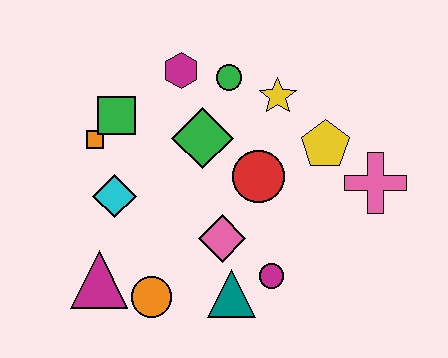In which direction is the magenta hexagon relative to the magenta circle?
The magenta hexagon is above the magenta circle.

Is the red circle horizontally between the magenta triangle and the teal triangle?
No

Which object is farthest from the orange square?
The pink cross is farthest from the orange square.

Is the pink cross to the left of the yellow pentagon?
No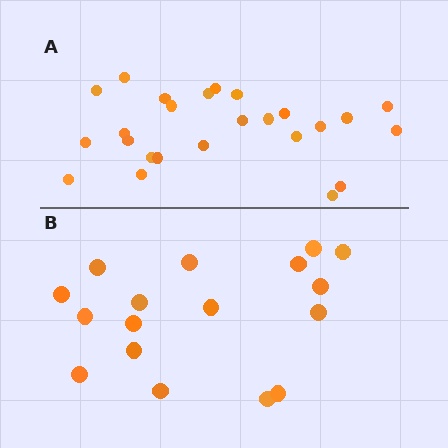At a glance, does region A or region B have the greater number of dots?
Region A (the top region) has more dots.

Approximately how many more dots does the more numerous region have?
Region A has roughly 8 or so more dots than region B.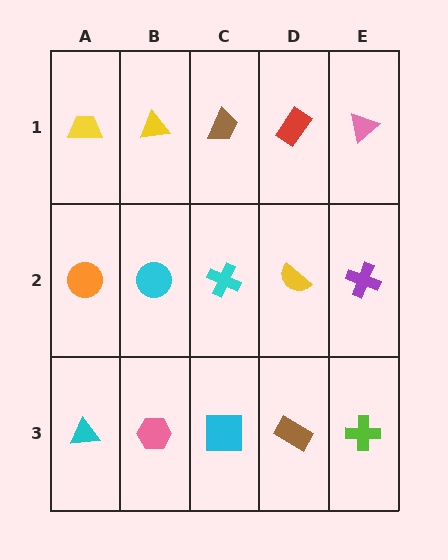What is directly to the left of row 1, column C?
A yellow triangle.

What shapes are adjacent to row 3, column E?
A purple cross (row 2, column E), a brown rectangle (row 3, column D).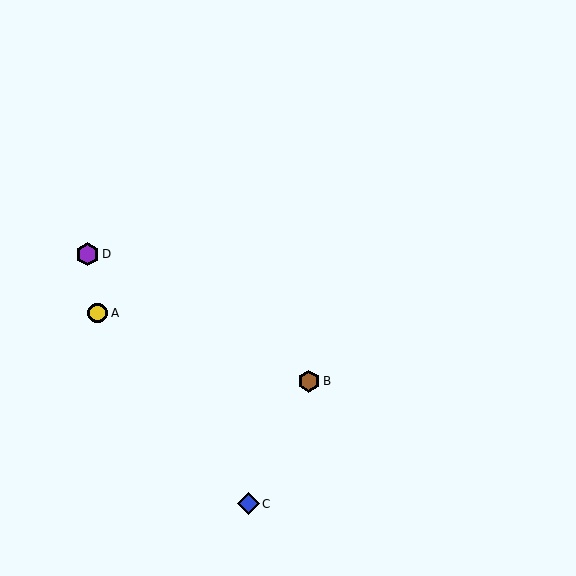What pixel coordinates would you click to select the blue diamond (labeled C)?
Click at (248, 504) to select the blue diamond C.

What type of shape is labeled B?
Shape B is a brown hexagon.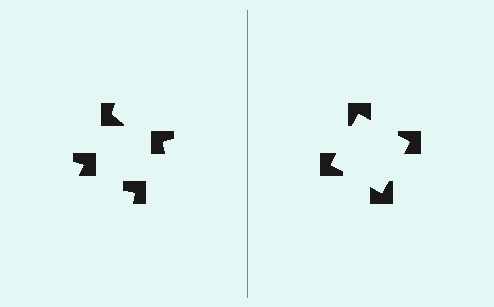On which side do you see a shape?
An illusory square appears on the right side. On the left side the wedge cuts are rotated, so no coherent shape forms.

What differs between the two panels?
The notched squares are positioned identically on both sides; only the wedge orientations differ. On the right they align to a square; on the left they are misaligned.